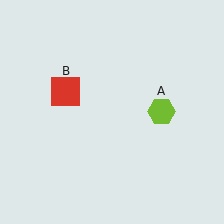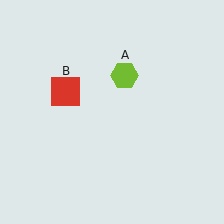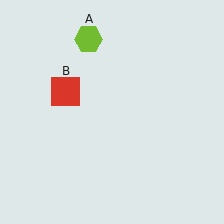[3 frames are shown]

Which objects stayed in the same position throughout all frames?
Red square (object B) remained stationary.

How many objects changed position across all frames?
1 object changed position: lime hexagon (object A).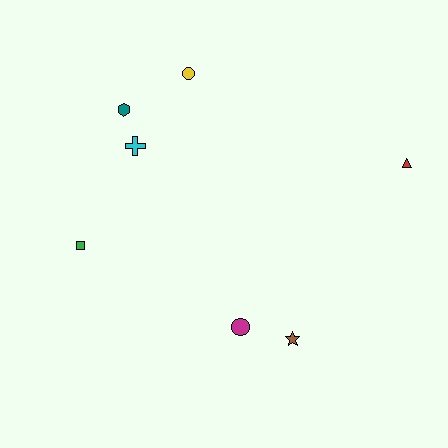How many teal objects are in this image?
There is 1 teal object.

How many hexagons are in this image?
There is 1 hexagon.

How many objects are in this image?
There are 7 objects.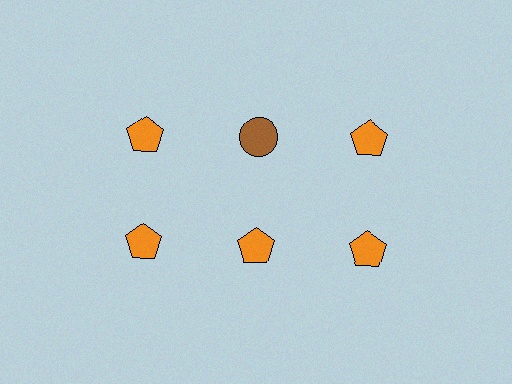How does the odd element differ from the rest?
It differs in both color (brown instead of orange) and shape (circle instead of pentagon).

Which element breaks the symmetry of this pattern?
The brown circle in the top row, second from left column breaks the symmetry. All other shapes are orange pentagons.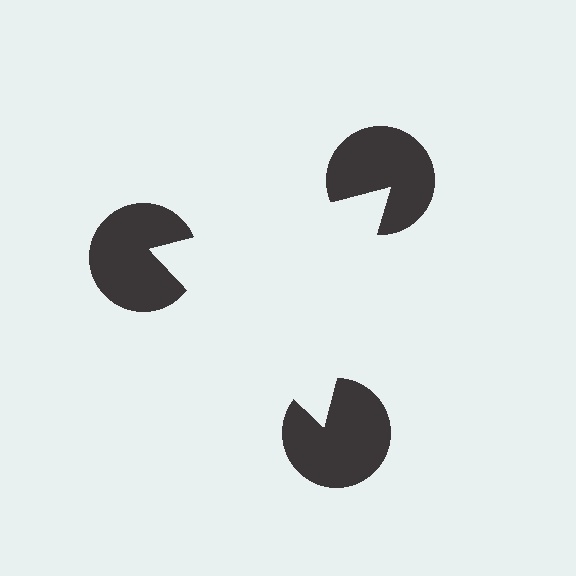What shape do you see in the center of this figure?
An illusory triangle — its edges are inferred from the aligned wedge cuts in the pac-man discs, not physically drawn.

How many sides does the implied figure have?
3 sides.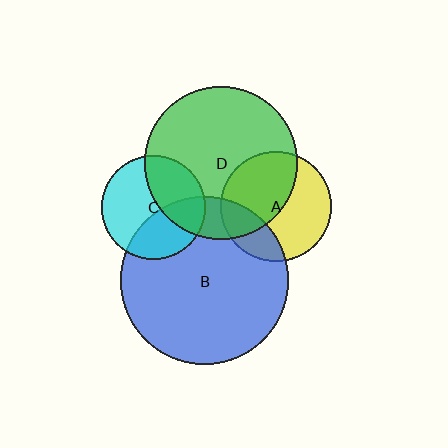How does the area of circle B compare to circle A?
Approximately 2.3 times.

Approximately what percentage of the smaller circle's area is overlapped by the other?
Approximately 25%.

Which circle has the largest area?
Circle B (blue).